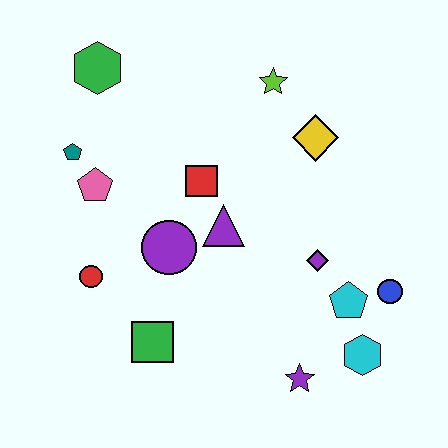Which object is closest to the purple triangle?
The red square is closest to the purple triangle.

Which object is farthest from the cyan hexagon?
The green hexagon is farthest from the cyan hexagon.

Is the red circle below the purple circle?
Yes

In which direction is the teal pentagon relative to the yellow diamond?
The teal pentagon is to the left of the yellow diamond.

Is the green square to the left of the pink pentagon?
No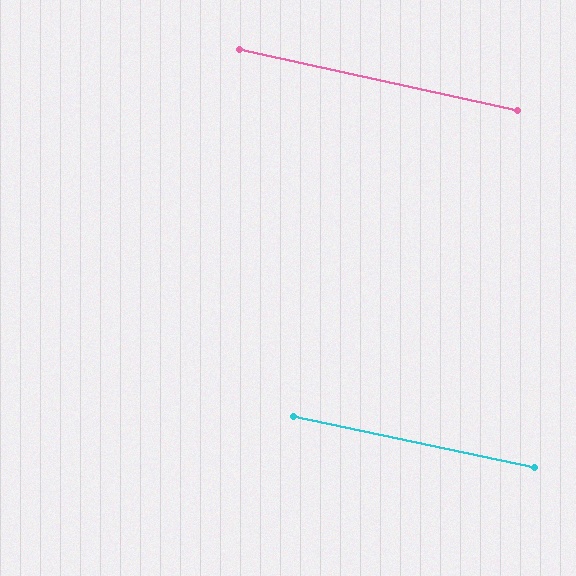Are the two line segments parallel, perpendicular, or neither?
Parallel — their directions differ by only 0.2°.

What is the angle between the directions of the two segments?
Approximately 0 degrees.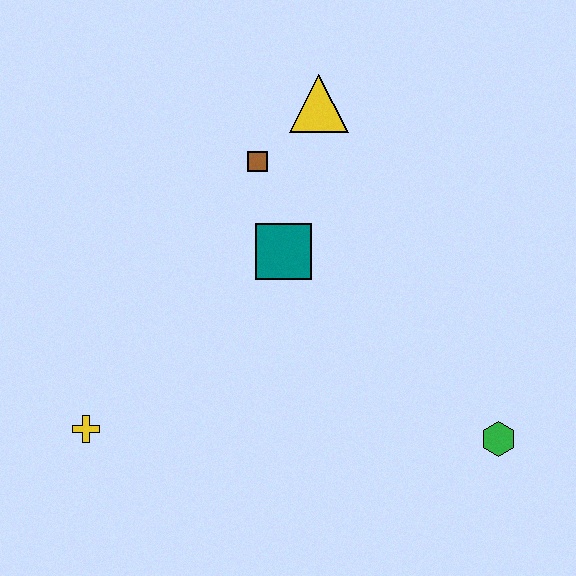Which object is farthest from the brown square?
The green hexagon is farthest from the brown square.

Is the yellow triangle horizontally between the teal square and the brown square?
No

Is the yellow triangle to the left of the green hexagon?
Yes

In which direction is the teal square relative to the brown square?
The teal square is below the brown square.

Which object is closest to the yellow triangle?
The brown square is closest to the yellow triangle.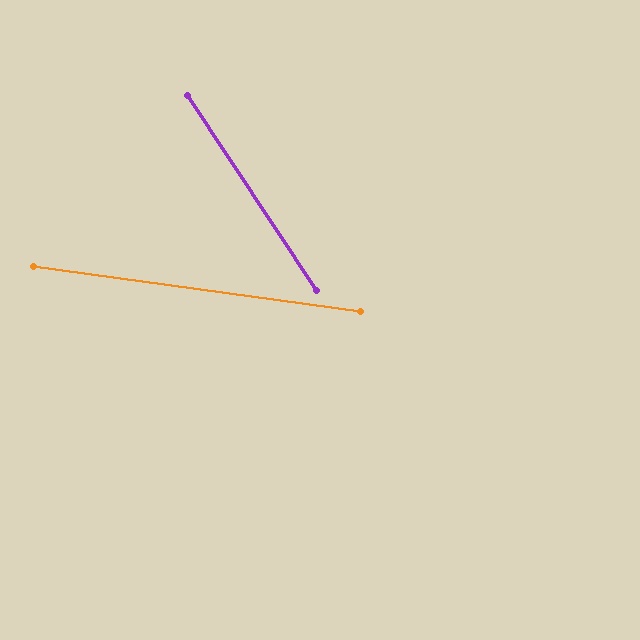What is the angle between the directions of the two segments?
Approximately 49 degrees.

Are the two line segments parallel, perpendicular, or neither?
Neither parallel nor perpendicular — they differ by about 49°.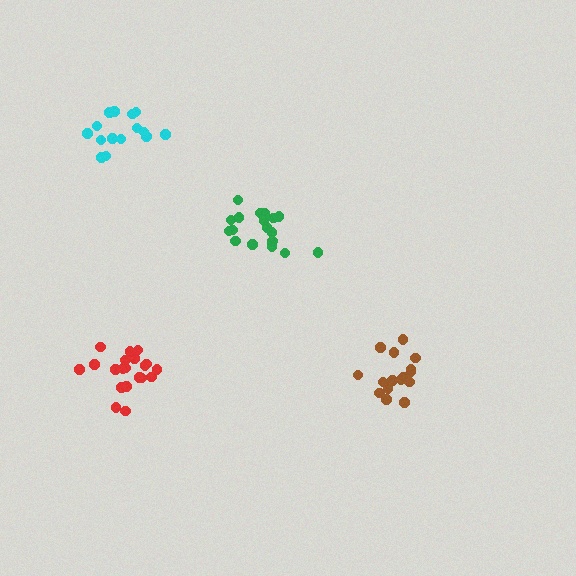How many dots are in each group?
Group 1: 16 dots, Group 2: 20 dots, Group 3: 20 dots, Group 4: 15 dots (71 total).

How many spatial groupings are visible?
There are 4 spatial groupings.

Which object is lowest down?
The brown cluster is bottommost.